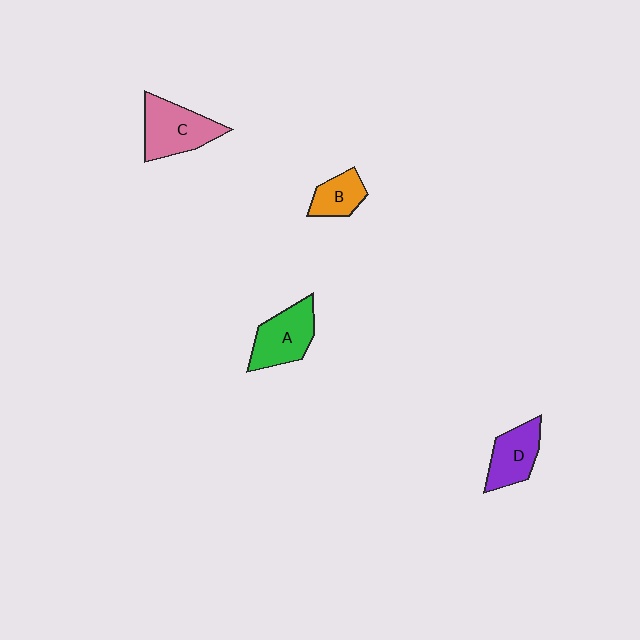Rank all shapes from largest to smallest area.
From largest to smallest: C (pink), A (green), D (purple), B (orange).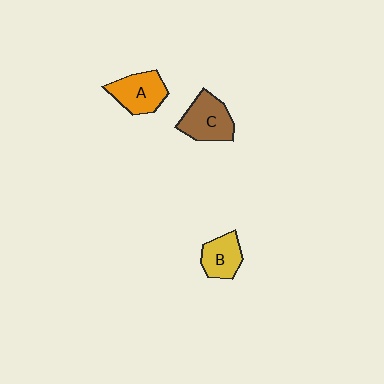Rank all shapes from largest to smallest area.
From largest to smallest: C (brown), A (orange), B (yellow).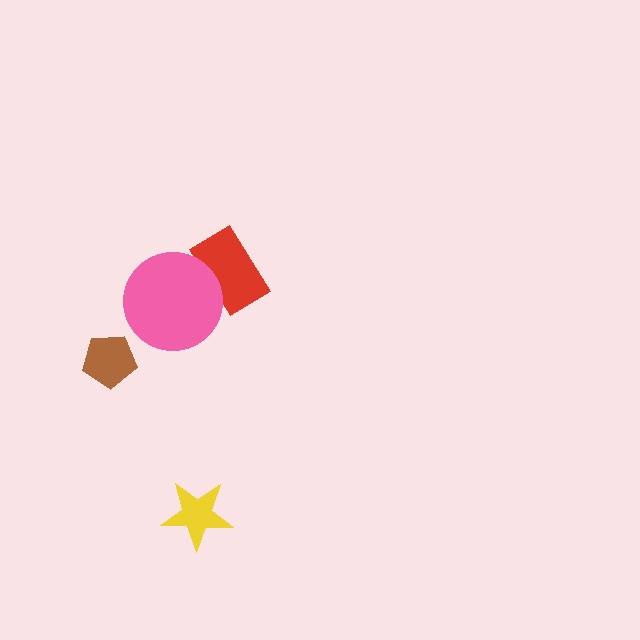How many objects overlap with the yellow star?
0 objects overlap with the yellow star.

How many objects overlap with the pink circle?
1 object overlaps with the pink circle.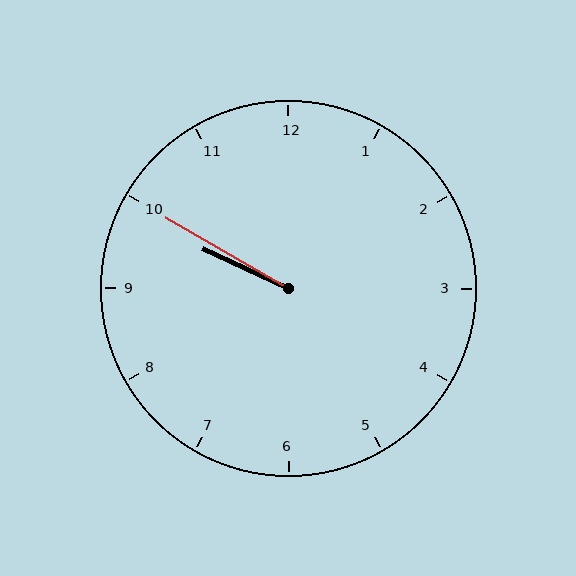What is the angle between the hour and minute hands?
Approximately 5 degrees.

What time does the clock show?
9:50.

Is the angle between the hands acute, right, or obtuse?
It is acute.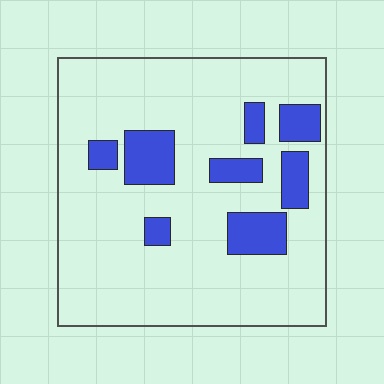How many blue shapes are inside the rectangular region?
8.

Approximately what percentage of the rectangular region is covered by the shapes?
Approximately 15%.